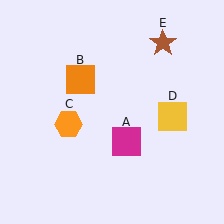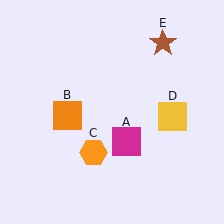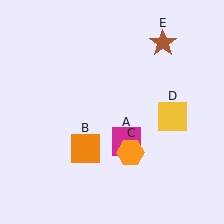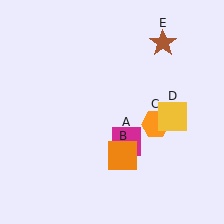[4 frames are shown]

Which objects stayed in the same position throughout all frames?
Magenta square (object A) and yellow square (object D) and brown star (object E) remained stationary.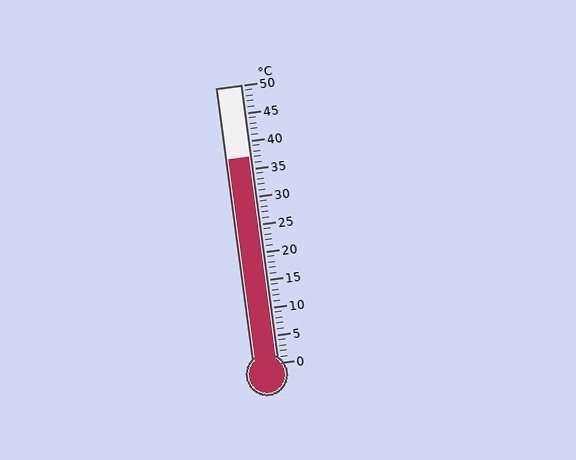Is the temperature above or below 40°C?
The temperature is below 40°C.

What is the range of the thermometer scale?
The thermometer scale ranges from 0°C to 50°C.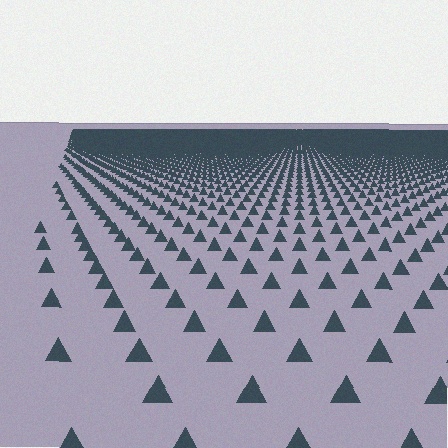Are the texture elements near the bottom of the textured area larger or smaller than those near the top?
Larger. Near the bottom, elements are closer to the viewer and appear at a bigger on-screen size.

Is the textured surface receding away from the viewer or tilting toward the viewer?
The surface is receding away from the viewer. Texture elements get smaller and denser toward the top.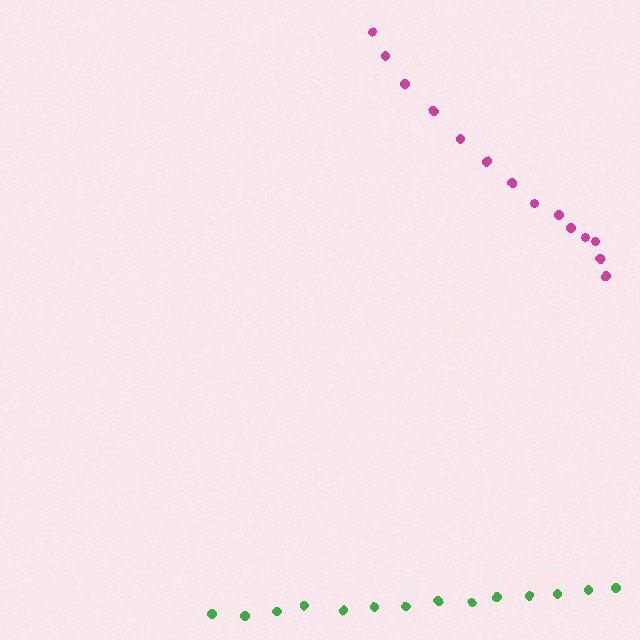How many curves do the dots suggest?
There are 2 distinct paths.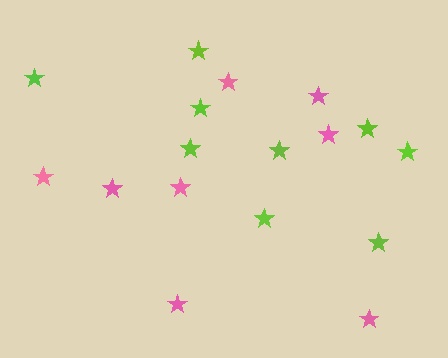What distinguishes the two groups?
There are 2 groups: one group of lime stars (9) and one group of pink stars (8).